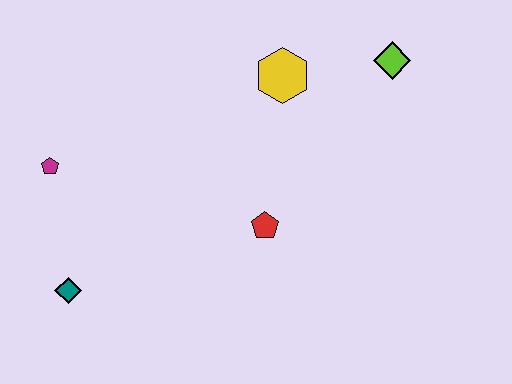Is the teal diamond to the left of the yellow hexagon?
Yes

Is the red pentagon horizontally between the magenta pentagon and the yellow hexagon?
Yes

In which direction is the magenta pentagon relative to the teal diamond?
The magenta pentagon is above the teal diamond.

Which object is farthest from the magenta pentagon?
The lime diamond is farthest from the magenta pentagon.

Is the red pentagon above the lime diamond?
No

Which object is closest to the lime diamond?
The yellow hexagon is closest to the lime diamond.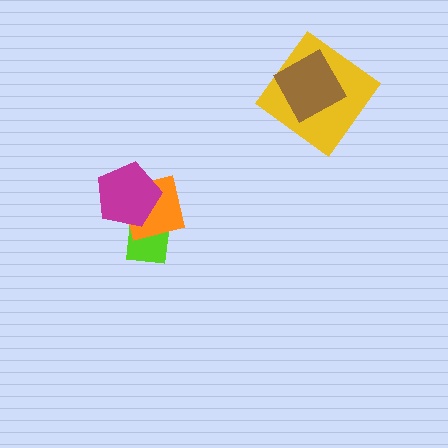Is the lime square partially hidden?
Yes, it is partially covered by another shape.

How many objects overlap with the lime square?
2 objects overlap with the lime square.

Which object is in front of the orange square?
The magenta pentagon is in front of the orange square.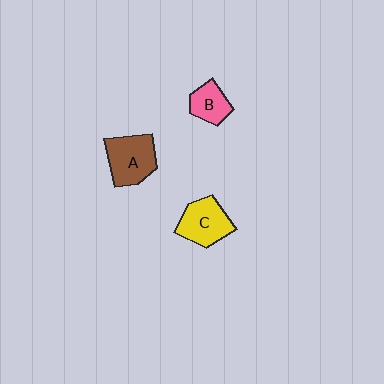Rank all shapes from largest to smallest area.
From largest to smallest: A (brown), C (yellow), B (pink).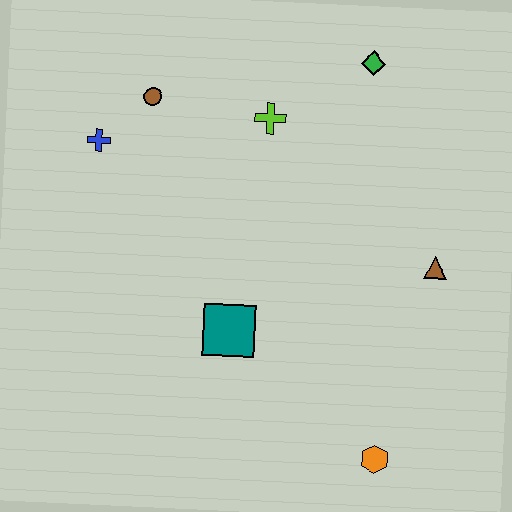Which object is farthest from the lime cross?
The orange hexagon is farthest from the lime cross.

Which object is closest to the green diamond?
The lime cross is closest to the green diamond.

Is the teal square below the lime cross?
Yes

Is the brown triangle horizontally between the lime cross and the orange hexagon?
No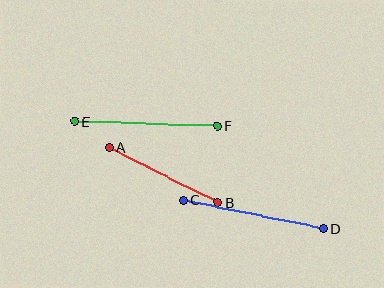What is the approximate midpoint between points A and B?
The midpoint is at approximately (163, 175) pixels.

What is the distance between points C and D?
The distance is approximately 143 pixels.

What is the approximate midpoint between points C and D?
The midpoint is at approximately (253, 214) pixels.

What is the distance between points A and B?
The distance is approximately 122 pixels.